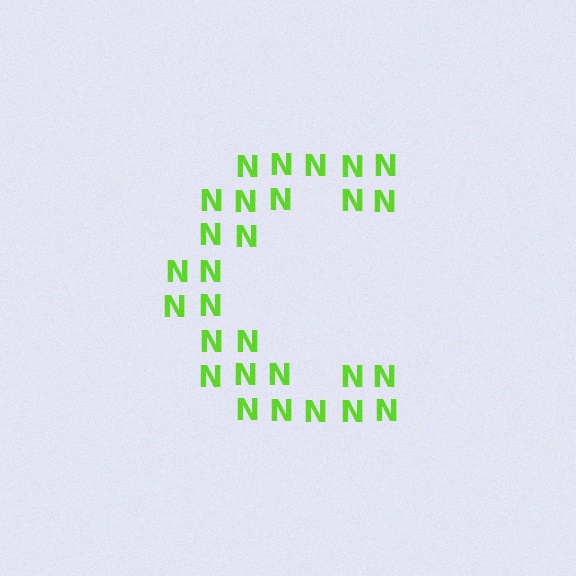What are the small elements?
The small elements are letter N's.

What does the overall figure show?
The overall figure shows the letter C.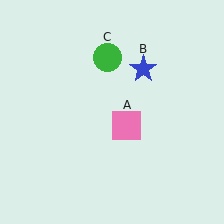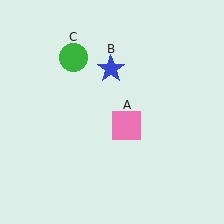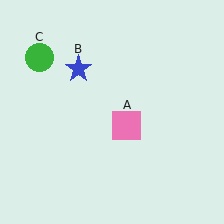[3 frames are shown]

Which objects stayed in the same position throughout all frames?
Pink square (object A) remained stationary.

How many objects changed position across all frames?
2 objects changed position: blue star (object B), green circle (object C).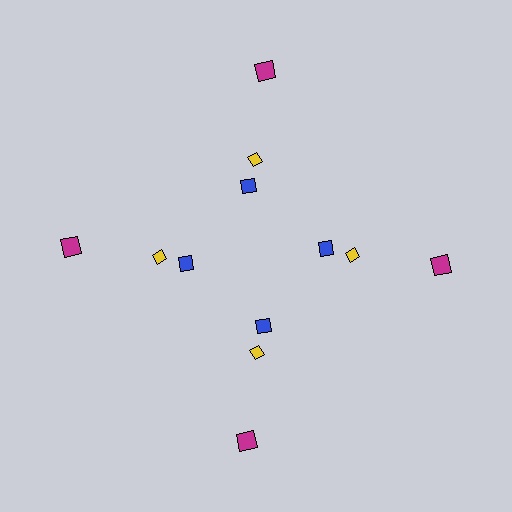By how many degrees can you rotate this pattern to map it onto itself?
The pattern maps onto itself every 90 degrees of rotation.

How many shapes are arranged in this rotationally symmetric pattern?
There are 12 shapes, arranged in 4 groups of 3.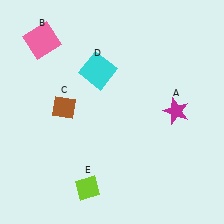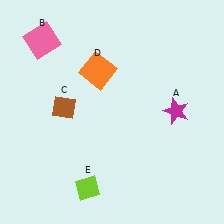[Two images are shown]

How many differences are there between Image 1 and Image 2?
There is 1 difference between the two images.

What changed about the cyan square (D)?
In Image 1, D is cyan. In Image 2, it changed to orange.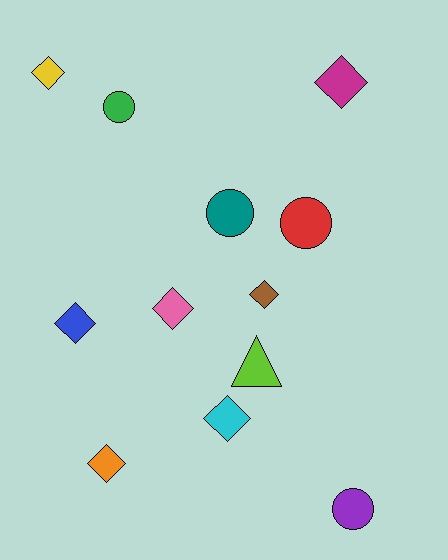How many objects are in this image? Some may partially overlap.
There are 12 objects.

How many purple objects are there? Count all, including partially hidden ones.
There is 1 purple object.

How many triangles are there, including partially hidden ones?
There is 1 triangle.